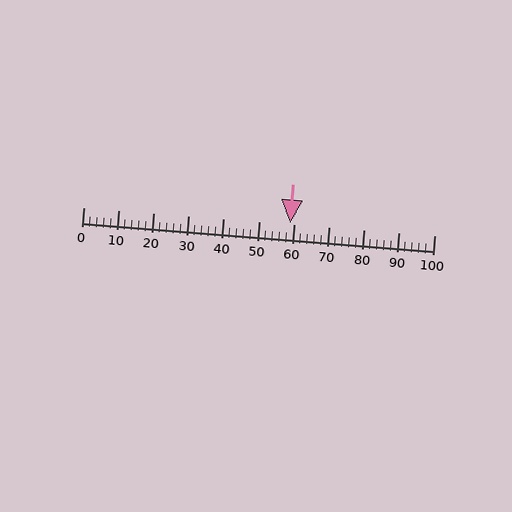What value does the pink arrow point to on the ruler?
The pink arrow points to approximately 59.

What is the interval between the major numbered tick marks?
The major tick marks are spaced 10 units apart.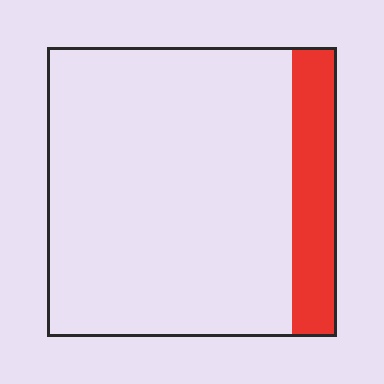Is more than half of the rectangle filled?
No.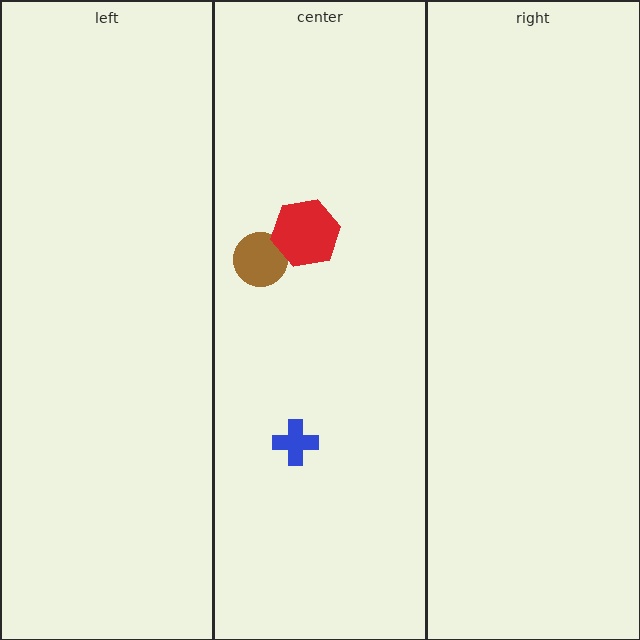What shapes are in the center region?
The brown circle, the blue cross, the red hexagon.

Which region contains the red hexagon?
The center region.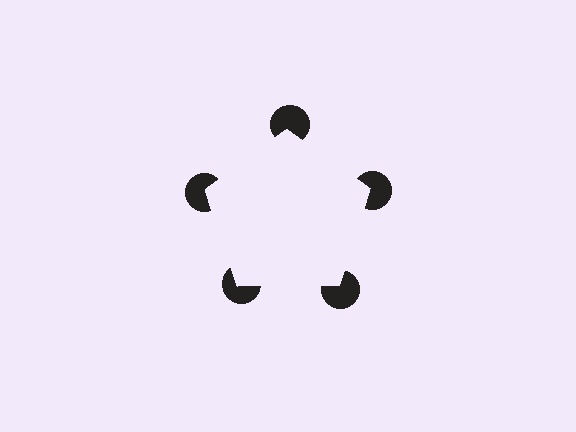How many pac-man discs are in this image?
There are 5 — one at each vertex of the illusory pentagon.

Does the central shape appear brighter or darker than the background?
It typically appears slightly brighter than the background, even though no actual brightness change is drawn.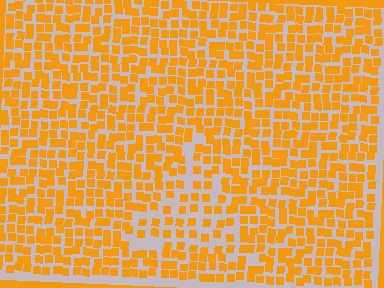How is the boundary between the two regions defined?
The boundary is defined by a change in element density (approximately 1.7x ratio). All elements are the same color, size, and shape.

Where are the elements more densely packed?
The elements are more densely packed outside the triangle boundary.